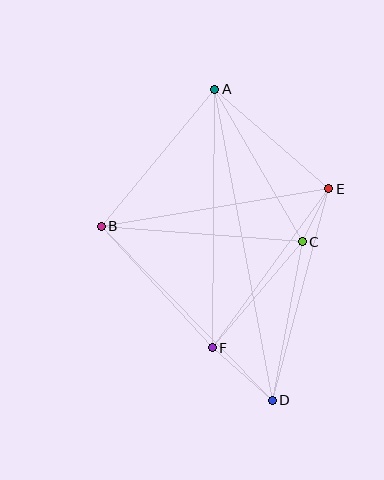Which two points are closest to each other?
Points C and E are closest to each other.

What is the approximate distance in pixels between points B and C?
The distance between B and C is approximately 202 pixels.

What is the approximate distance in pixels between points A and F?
The distance between A and F is approximately 259 pixels.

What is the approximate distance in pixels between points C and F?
The distance between C and F is approximately 139 pixels.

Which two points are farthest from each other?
Points A and D are farthest from each other.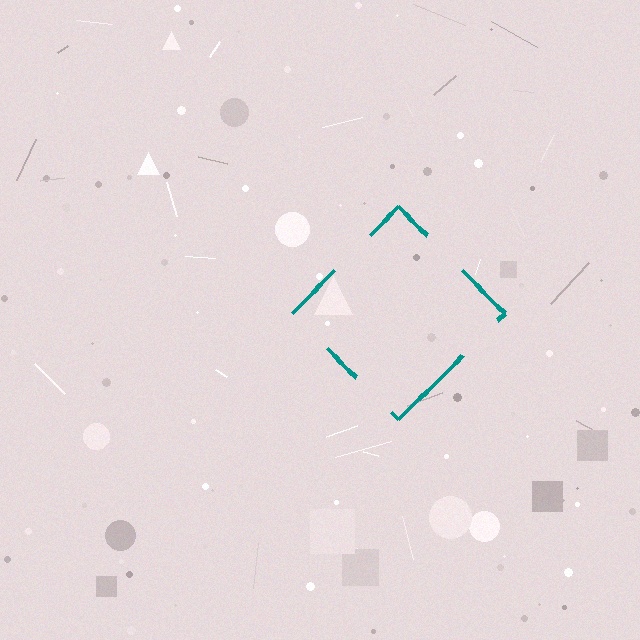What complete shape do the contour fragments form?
The contour fragments form a diamond.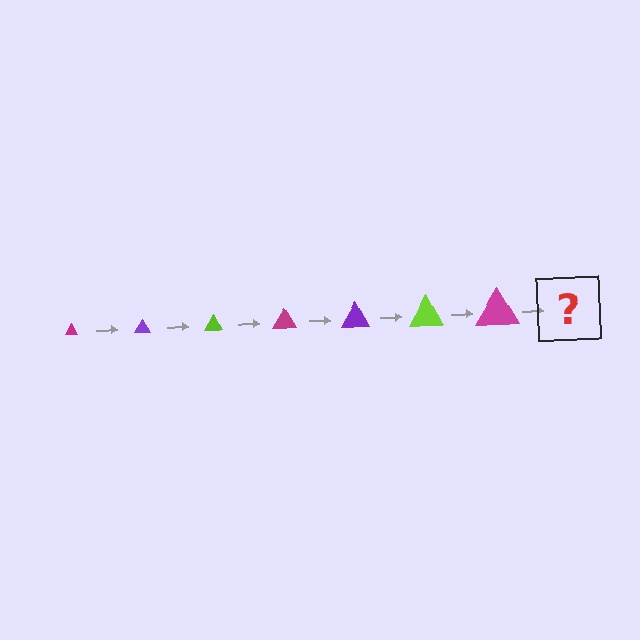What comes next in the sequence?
The next element should be a purple triangle, larger than the previous one.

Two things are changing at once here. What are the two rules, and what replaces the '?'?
The two rules are that the triangle grows larger each step and the color cycles through magenta, purple, and lime. The '?' should be a purple triangle, larger than the previous one.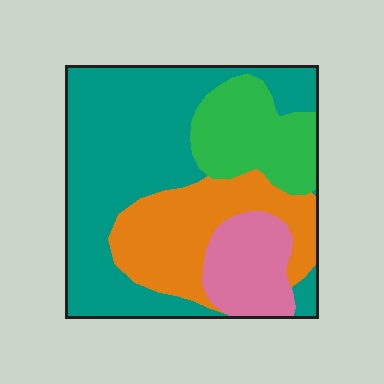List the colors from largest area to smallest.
From largest to smallest: teal, orange, green, pink.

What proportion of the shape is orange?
Orange takes up about one quarter (1/4) of the shape.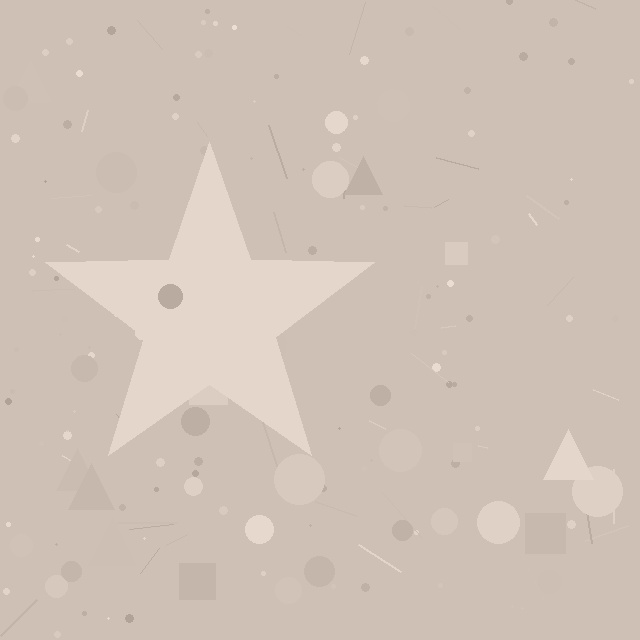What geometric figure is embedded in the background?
A star is embedded in the background.